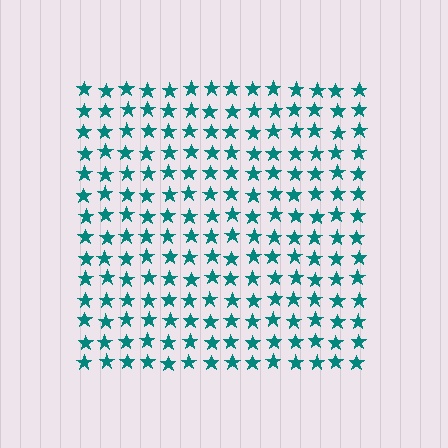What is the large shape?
The large shape is a square.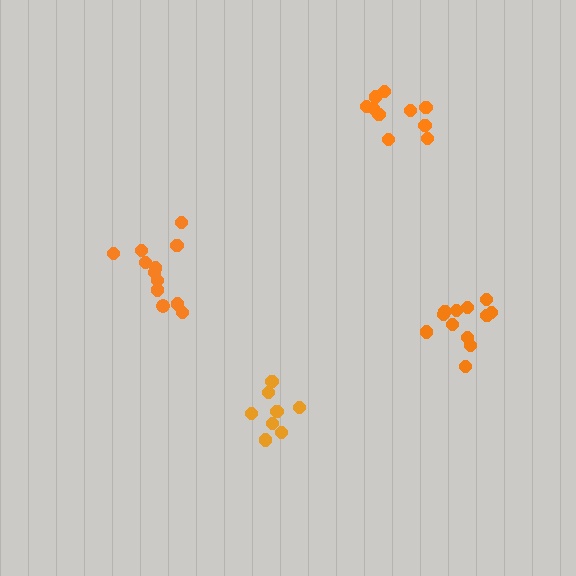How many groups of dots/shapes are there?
There are 4 groups.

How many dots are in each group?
Group 1: 10 dots, Group 2: 8 dots, Group 3: 12 dots, Group 4: 12 dots (42 total).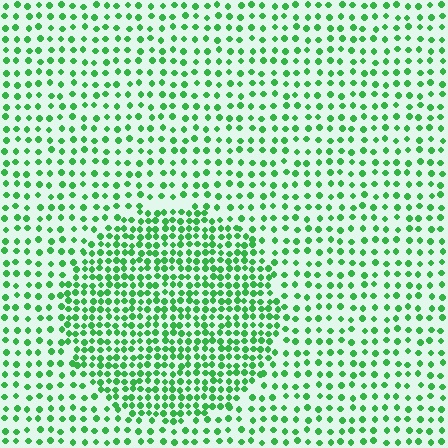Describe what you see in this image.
The image contains small green elements arranged at two different densities. A circle-shaped region is visible where the elements are more densely packed than the surrounding area.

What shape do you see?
I see a circle.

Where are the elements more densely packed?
The elements are more densely packed inside the circle boundary.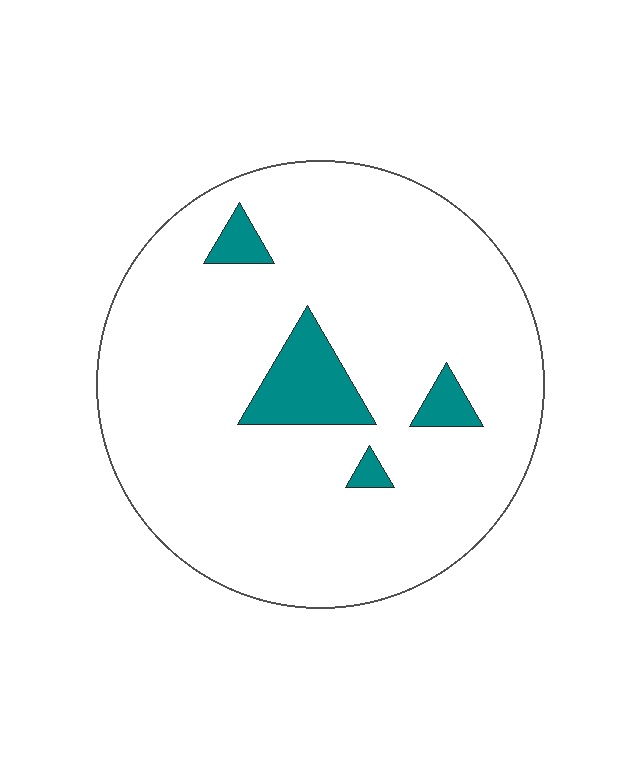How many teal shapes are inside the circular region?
4.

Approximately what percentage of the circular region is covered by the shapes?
Approximately 10%.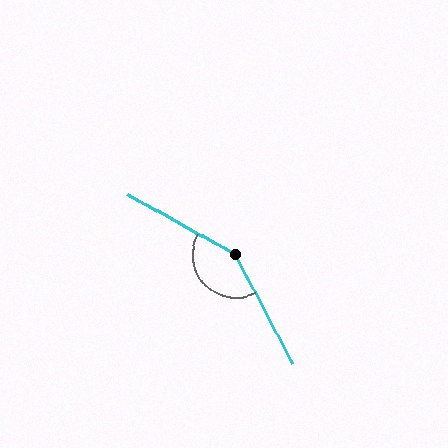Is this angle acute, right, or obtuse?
It is obtuse.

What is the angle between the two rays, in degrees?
Approximately 147 degrees.